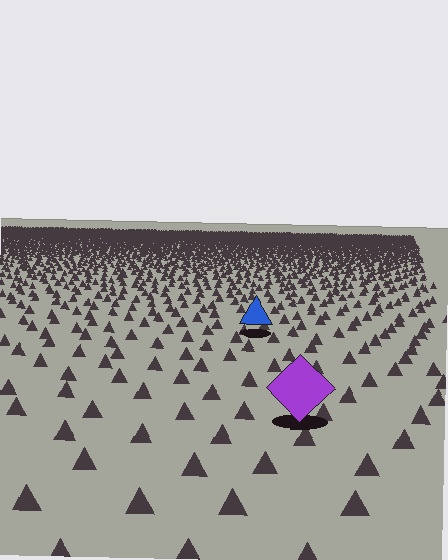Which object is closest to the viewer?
The purple diamond is closest. The texture marks near it are larger and more spread out.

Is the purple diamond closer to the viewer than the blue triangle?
Yes. The purple diamond is closer — you can tell from the texture gradient: the ground texture is coarser near it.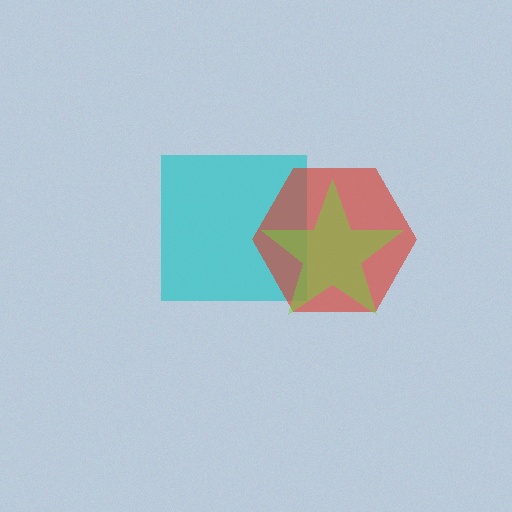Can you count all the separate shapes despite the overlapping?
Yes, there are 3 separate shapes.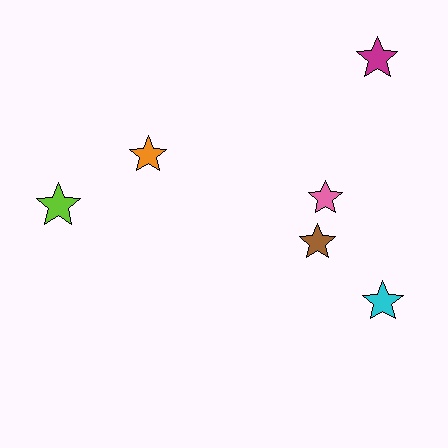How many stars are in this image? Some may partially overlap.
There are 6 stars.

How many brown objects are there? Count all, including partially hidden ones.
There is 1 brown object.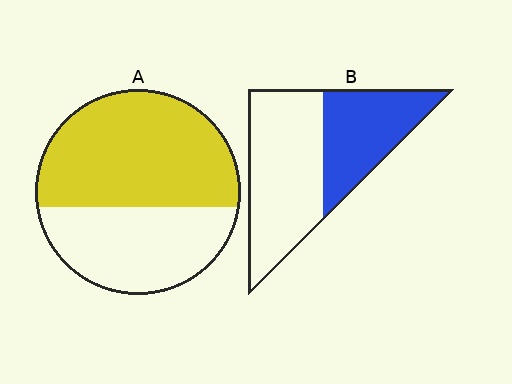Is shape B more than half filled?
No.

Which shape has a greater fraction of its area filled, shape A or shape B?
Shape A.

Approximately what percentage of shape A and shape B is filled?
A is approximately 60% and B is approximately 40%.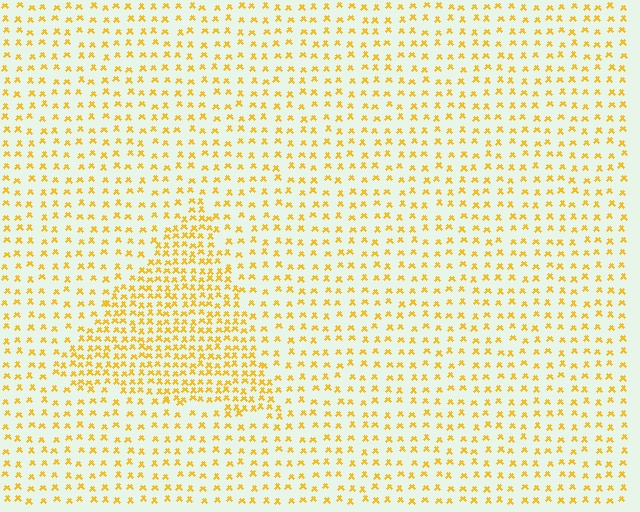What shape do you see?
I see a triangle.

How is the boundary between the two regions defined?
The boundary is defined by a change in element density (approximately 2.1x ratio). All elements are the same color, size, and shape.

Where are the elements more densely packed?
The elements are more densely packed inside the triangle boundary.